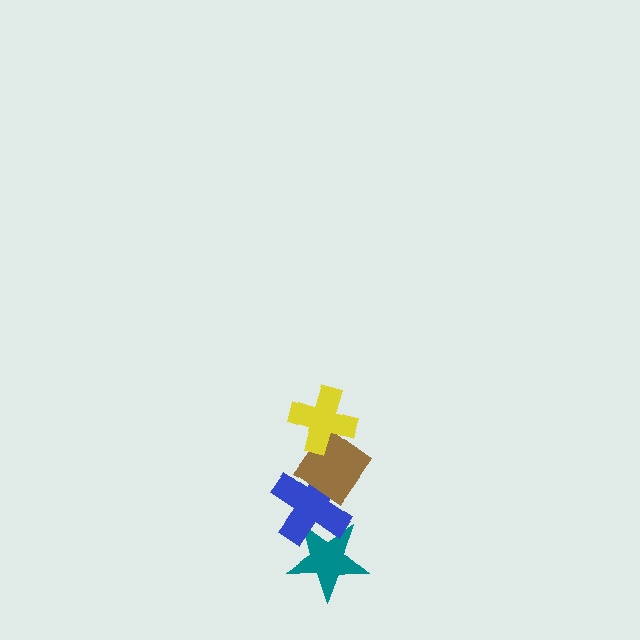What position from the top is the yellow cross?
The yellow cross is 1st from the top.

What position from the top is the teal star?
The teal star is 4th from the top.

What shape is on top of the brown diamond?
The yellow cross is on top of the brown diamond.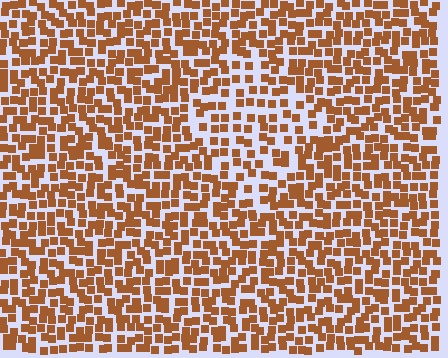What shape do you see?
I see a diamond.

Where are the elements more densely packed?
The elements are more densely packed outside the diamond boundary.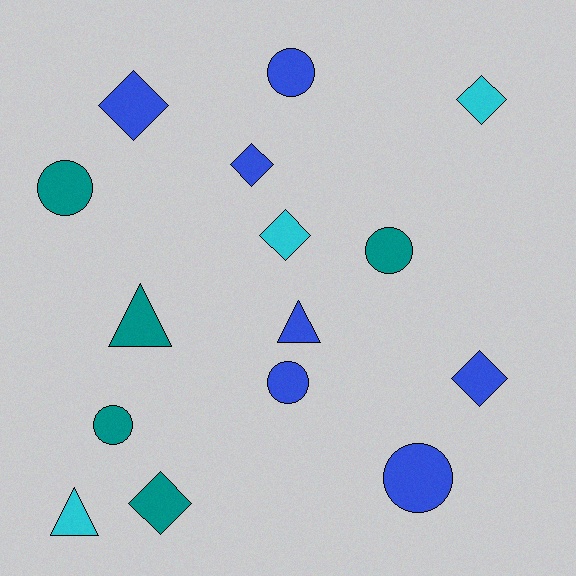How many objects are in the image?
There are 15 objects.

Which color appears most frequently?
Blue, with 7 objects.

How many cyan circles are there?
There are no cyan circles.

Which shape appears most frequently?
Diamond, with 6 objects.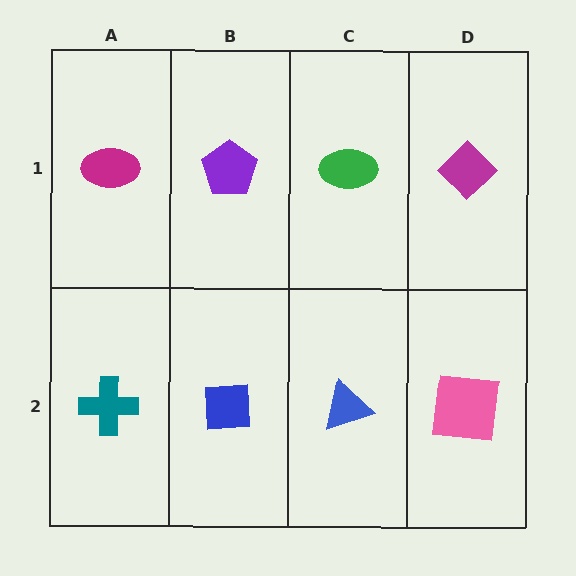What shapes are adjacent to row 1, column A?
A teal cross (row 2, column A), a purple pentagon (row 1, column B).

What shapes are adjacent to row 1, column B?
A blue square (row 2, column B), a magenta ellipse (row 1, column A), a green ellipse (row 1, column C).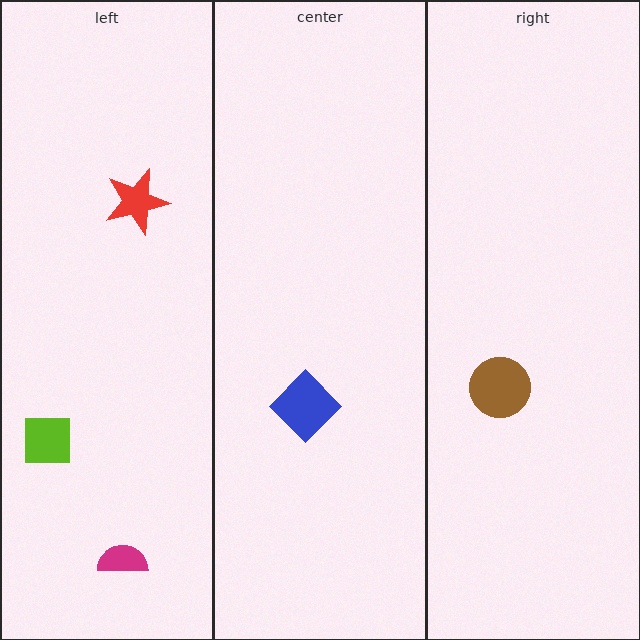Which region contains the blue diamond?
The center region.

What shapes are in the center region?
The blue diamond.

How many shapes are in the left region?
3.